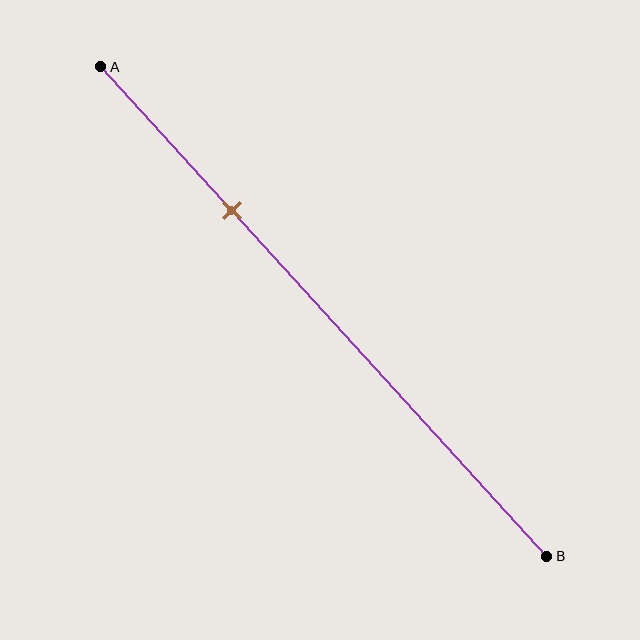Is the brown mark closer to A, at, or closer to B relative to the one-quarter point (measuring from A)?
The brown mark is closer to point B than the one-quarter point of segment AB.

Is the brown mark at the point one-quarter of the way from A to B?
No, the mark is at about 30% from A, not at the 25% one-quarter point.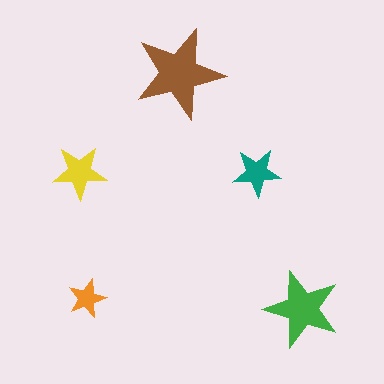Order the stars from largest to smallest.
the brown one, the green one, the yellow one, the teal one, the orange one.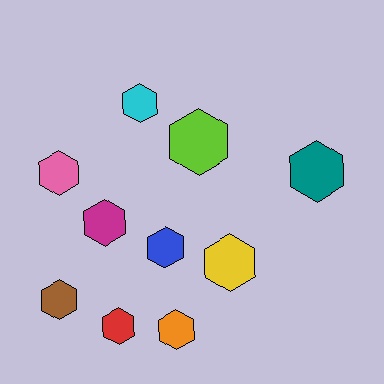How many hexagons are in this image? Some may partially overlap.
There are 10 hexagons.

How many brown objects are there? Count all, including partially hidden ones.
There is 1 brown object.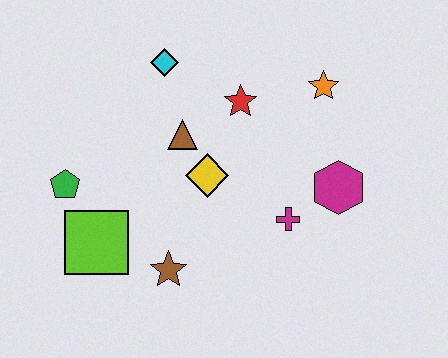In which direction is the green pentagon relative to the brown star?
The green pentagon is to the left of the brown star.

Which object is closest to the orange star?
The red star is closest to the orange star.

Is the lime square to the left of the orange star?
Yes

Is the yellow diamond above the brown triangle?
No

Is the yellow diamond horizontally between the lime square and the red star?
Yes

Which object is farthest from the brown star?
The orange star is farthest from the brown star.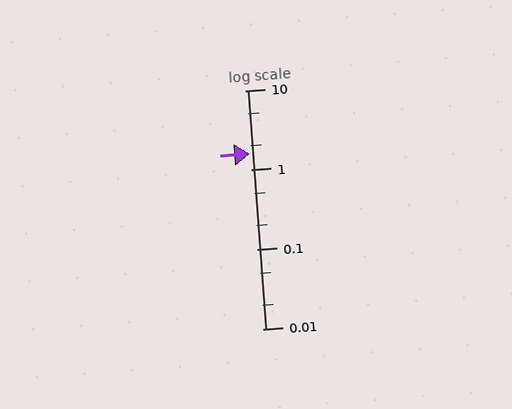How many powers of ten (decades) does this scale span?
The scale spans 3 decades, from 0.01 to 10.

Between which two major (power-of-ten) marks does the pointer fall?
The pointer is between 1 and 10.